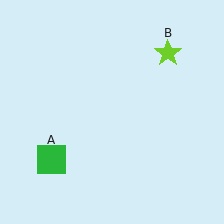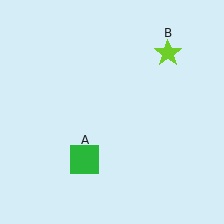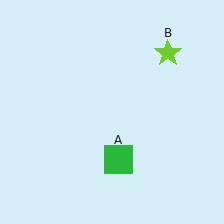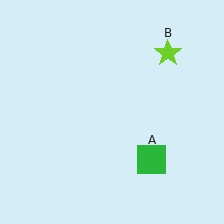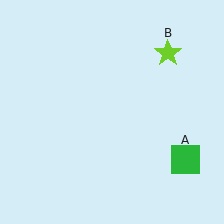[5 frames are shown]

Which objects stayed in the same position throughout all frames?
Lime star (object B) remained stationary.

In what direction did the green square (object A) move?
The green square (object A) moved right.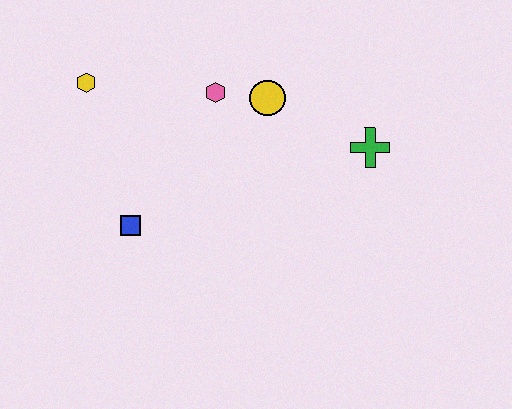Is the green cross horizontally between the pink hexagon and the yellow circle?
No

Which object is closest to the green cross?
The yellow circle is closest to the green cross.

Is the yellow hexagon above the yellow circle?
Yes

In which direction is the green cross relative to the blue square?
The green cross is to the right of the blue square.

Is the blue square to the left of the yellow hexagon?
No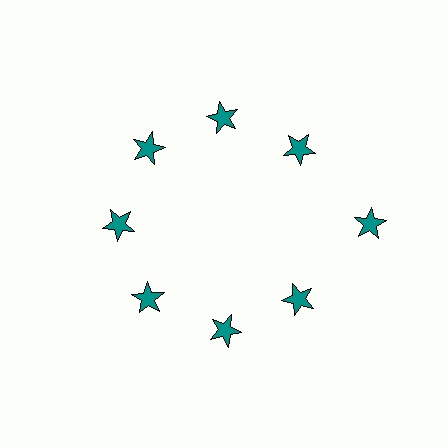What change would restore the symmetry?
The symmetry would be restored by moving it inward, back onto the ring so that all 8 stars sit at equal angles and equal distance from the center.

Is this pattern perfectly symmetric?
No. The 8 teal stars are arranged in a ring, but one element near the 3 o'clock position is pushed outward from the center, breaking the 8-fold rotational symmetry.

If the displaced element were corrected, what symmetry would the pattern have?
It would have 8-fold rotational symmetry — the pattern would map onto itself every 45 degrees.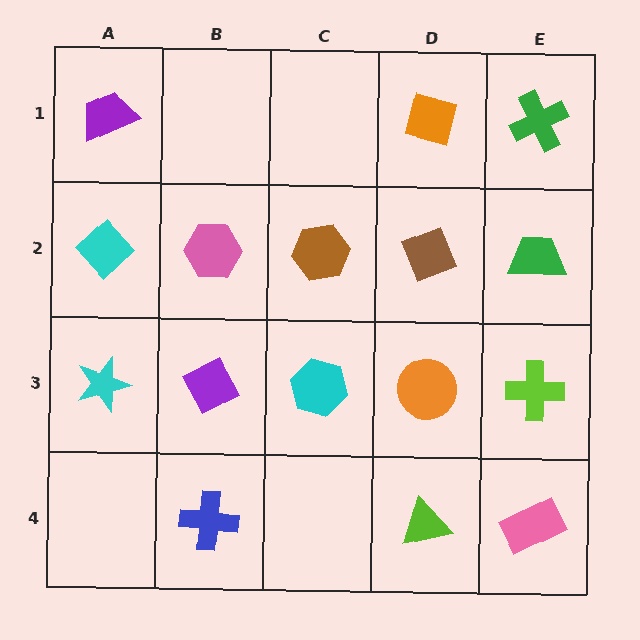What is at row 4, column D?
A lime triangle.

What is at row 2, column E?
A green trapezoid.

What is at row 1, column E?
A green cross.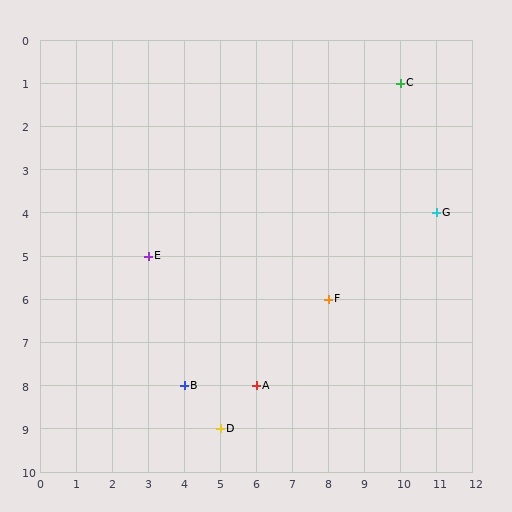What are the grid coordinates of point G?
Point G is at grid coordinates (11, 4).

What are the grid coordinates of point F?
Point F is at grid coordinates (8, 6).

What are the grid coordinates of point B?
Point B is at grid coordinates (4, 8).